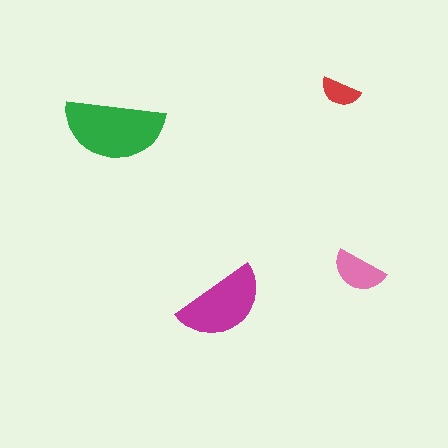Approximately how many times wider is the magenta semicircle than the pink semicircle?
About 1.5 times wider.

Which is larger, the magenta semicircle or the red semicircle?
The magenta one.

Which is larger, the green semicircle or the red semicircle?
The green one.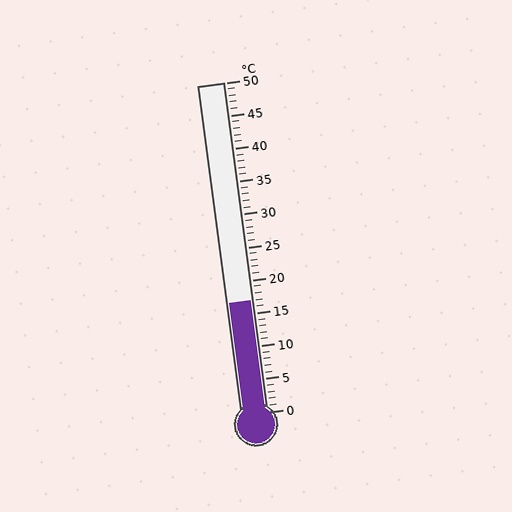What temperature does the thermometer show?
The thermometer shows approximately 17°C.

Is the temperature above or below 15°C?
The temperature is above 15°C.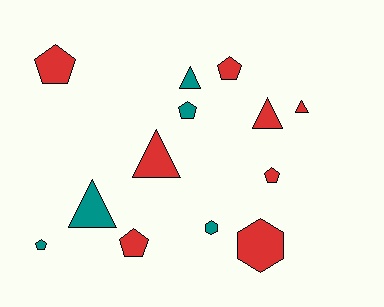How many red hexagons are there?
There is 1 red hexagon.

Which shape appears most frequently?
Pentagon, with 6 objects.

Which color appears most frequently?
Red, with 8 objects.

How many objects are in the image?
There are 13 objects.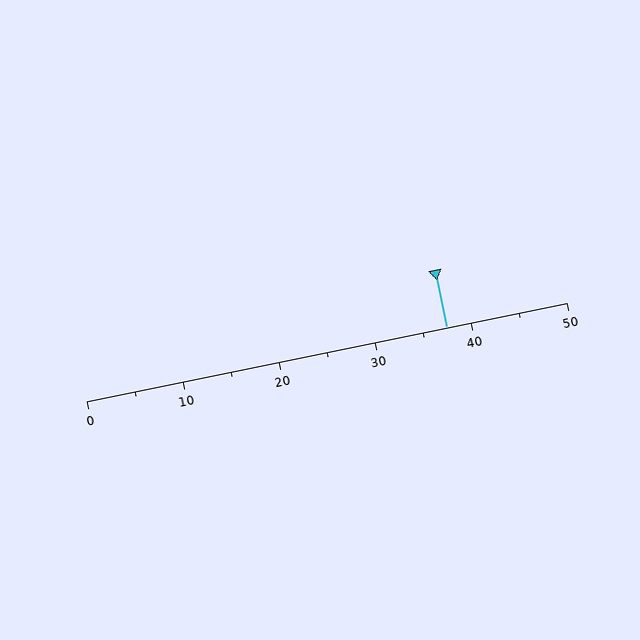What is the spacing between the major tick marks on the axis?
The major ticks are spaced 10 apart.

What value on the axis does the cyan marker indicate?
The marker indicates approximately 37.5.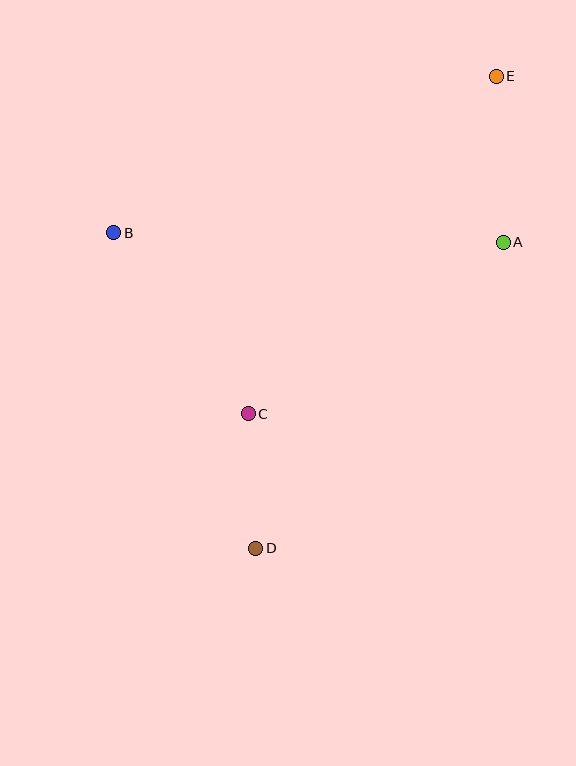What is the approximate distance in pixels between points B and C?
The distance between B and C is approximately 226 pixels.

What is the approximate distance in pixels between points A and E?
The distance between A and E is approximately 167 pixels.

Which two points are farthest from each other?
Points D and E are farthest from each other.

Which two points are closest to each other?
Points C and D are closest to each other.